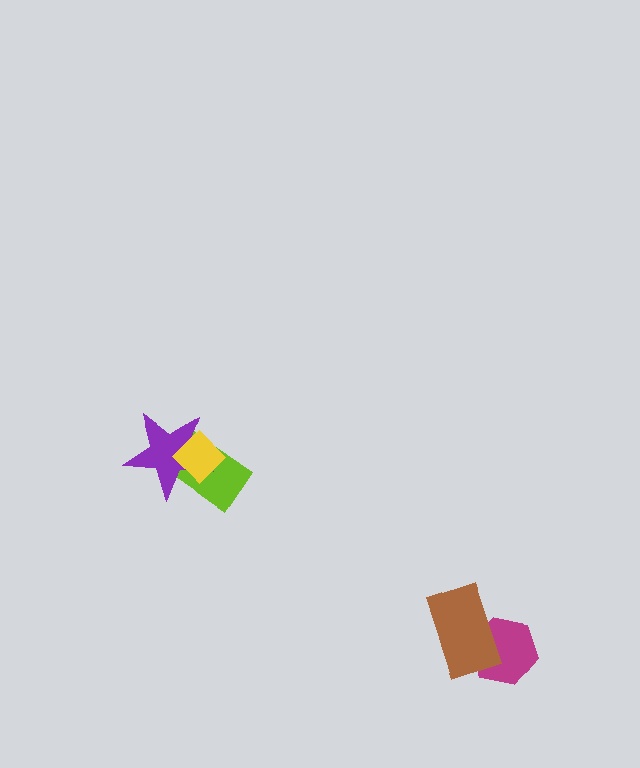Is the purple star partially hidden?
Yes, it is partially covered by another shape.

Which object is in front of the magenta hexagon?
The brown rectangle is in front of the magenta hexagon.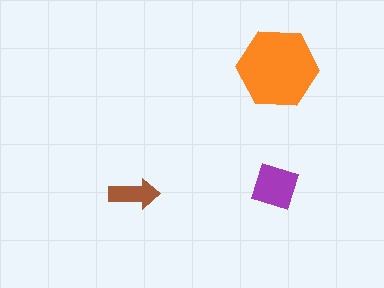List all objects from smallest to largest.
The brown arrow, the purple square, the orange hexagon.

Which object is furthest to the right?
The orange hexagon is rightmost.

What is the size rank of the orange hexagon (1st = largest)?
1st.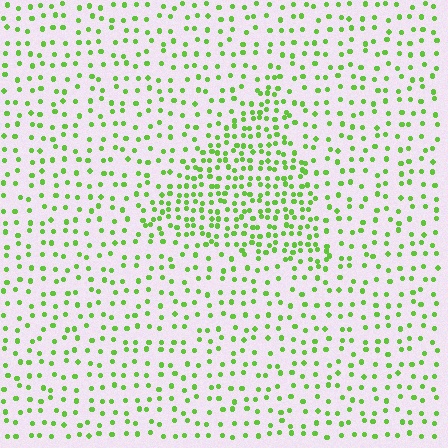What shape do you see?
I see a triangle.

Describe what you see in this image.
The image contains small lime elements arranged at two different densities. A triangle-shaped region is visible where the elements are more densely packed than the surrounding area.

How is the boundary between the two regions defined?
The boundary is defined by a change in element density (approximately 2.1x ratio). All elements are the same color, size, and shape.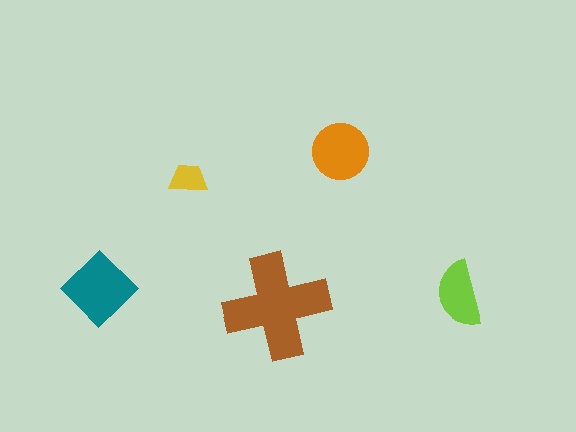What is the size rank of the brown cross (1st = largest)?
1st.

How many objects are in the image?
There are 5 objects in the image.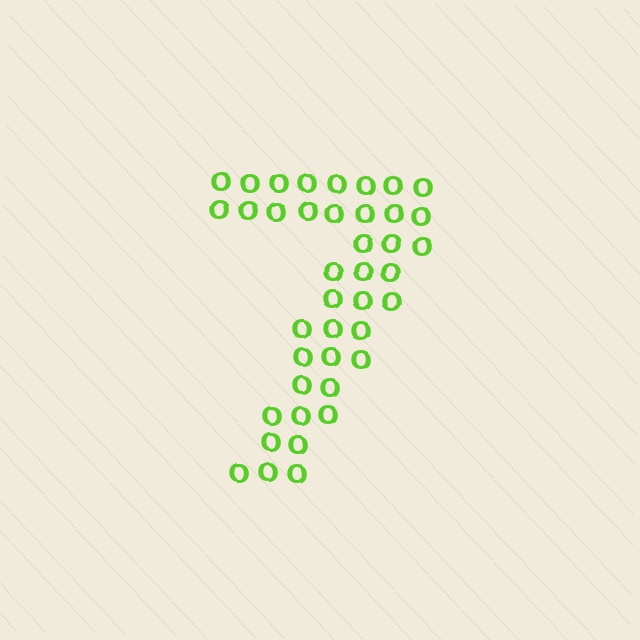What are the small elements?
The small elements are letter O's.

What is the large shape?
The large shape is the digit 7.